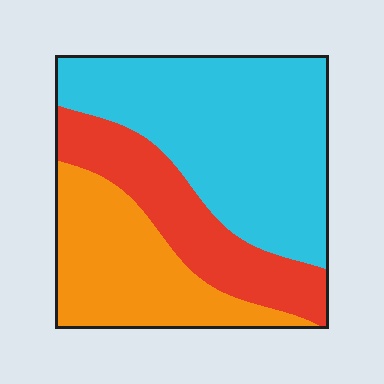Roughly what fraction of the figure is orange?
Orange takes up between a quarter and a half of the figure.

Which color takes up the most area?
Cyan, at roughly 50%.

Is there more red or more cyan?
Cyan.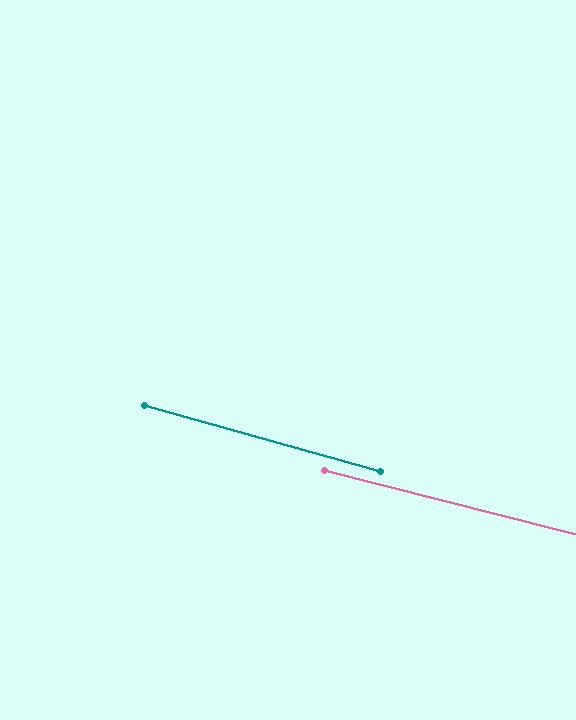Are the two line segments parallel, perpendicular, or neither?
Parallel — their directions differ by only 1.3°.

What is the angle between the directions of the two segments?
Approximately 1 degree.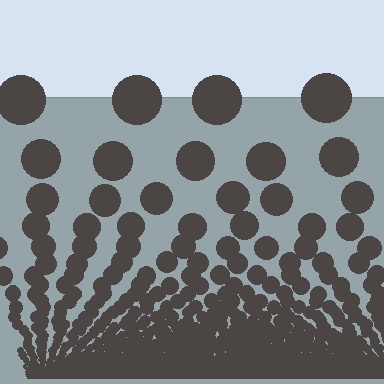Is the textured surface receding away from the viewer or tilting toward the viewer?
The surface appears to tilt toward the viewer. Texture elements get larger and sparser toward the top.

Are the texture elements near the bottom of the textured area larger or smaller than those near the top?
Smaller. The gradient is inverted — elements near the bottom are smaller and denser.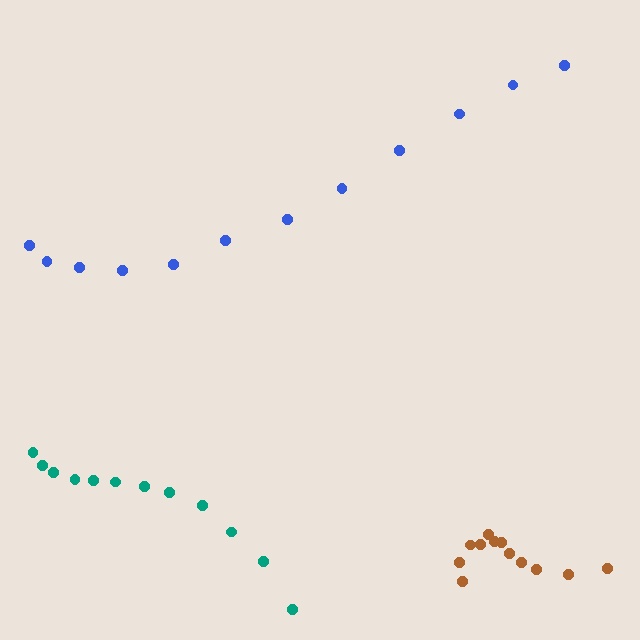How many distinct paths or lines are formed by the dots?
There are 3 distinct paths.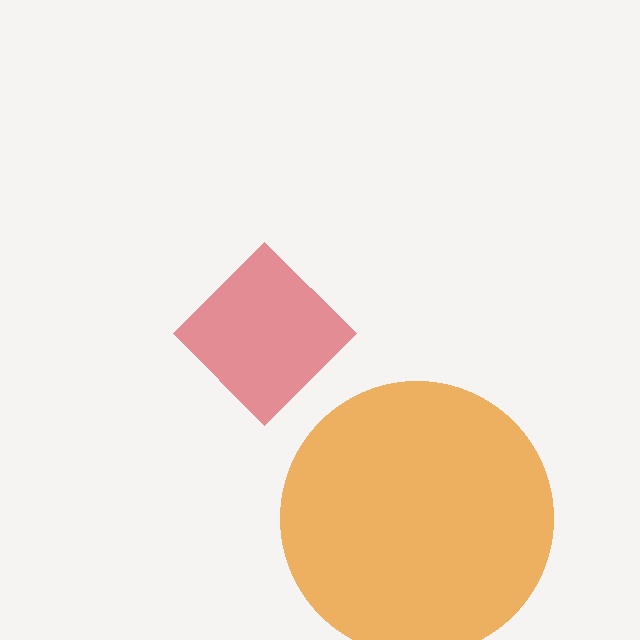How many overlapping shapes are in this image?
There are 2 overlapping shapes in the image.